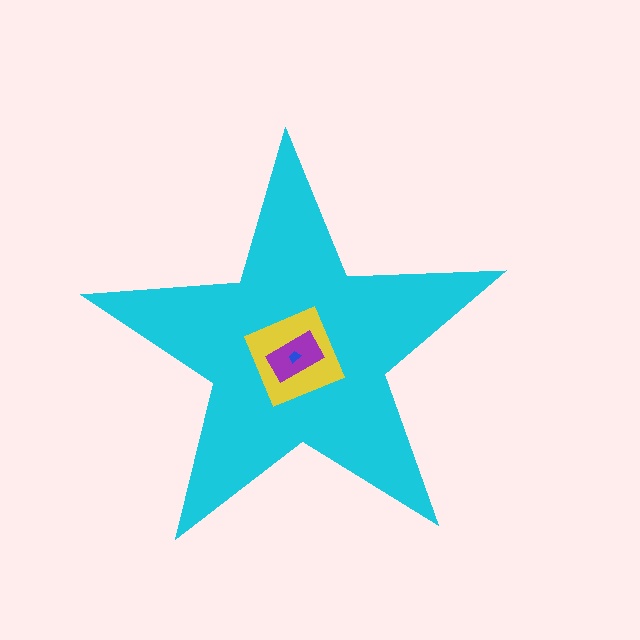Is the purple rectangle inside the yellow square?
Yes.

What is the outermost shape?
The cyan star.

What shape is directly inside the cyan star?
The yellow square.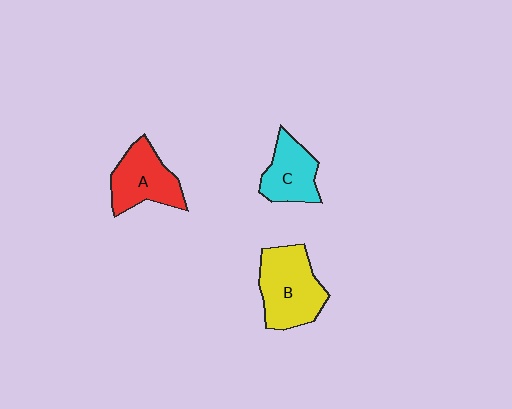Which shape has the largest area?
Shape B (yellow).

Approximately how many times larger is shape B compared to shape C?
Approximately 1.5 times.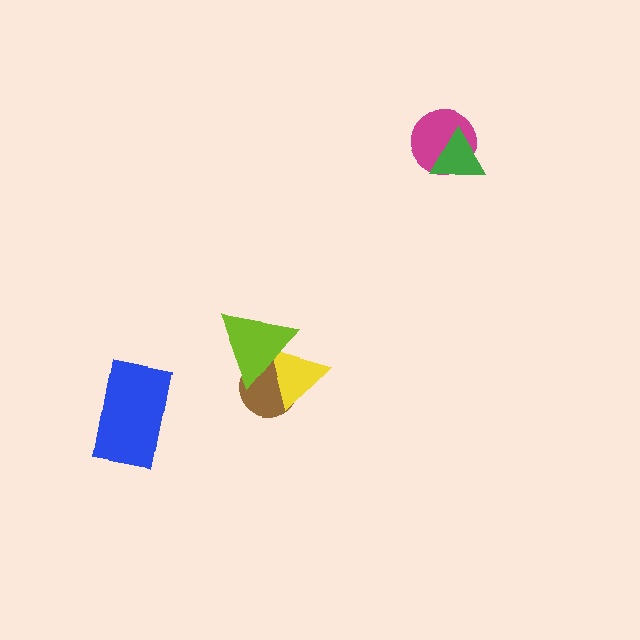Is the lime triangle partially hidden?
No, no other shape covers it.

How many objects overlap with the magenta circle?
1 object overlaps with the magenta circle.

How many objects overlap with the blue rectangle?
0 objects overlap with the blue rectangle.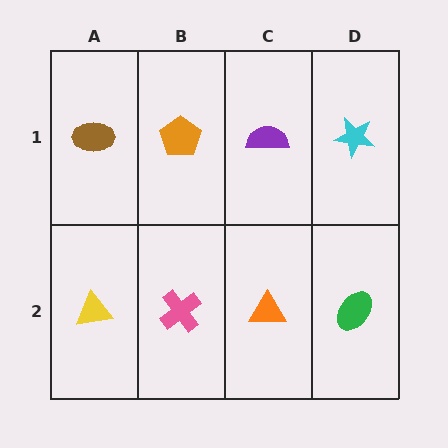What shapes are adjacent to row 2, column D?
A cyan star (row 1, column D), an orange triangle (row 2, column C).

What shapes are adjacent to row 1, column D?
A green ellipse (row 2, column D), a purple semicircle (row 1, column C).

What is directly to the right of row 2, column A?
A pink cross.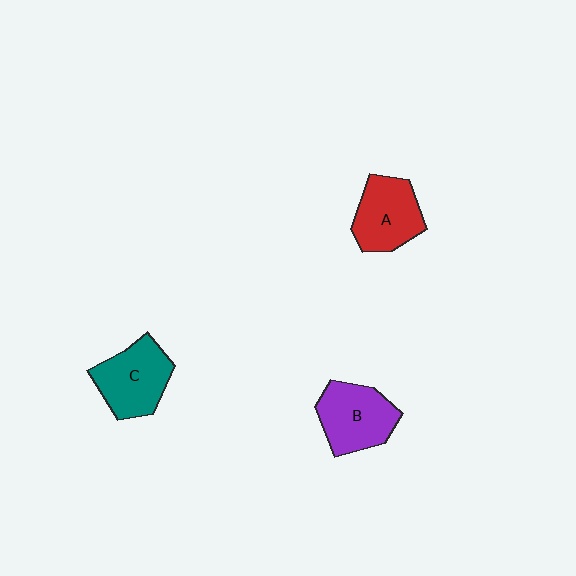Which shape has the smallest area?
Shape A (red).